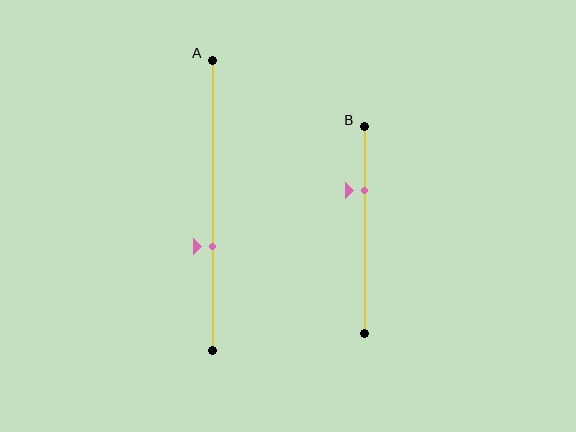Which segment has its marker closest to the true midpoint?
Segment A has its marker closest to the true midpoint.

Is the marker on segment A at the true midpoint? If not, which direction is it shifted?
No, the marker on segment A is shifted downward by about 14% of the segment length.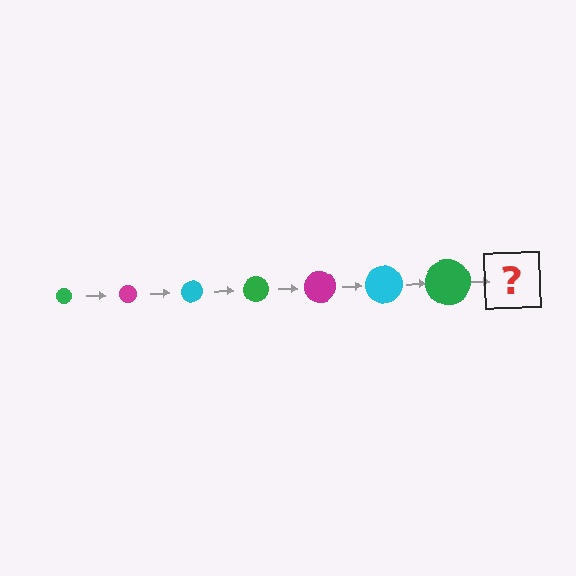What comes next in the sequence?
The next element should be a magenta circle, larger than the previous one.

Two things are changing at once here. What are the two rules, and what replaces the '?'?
The two rules are that the circle grows larger each step and the color cycles through green, magenta, and cyan. The '?' should be a magenta circle, larger than the previous one.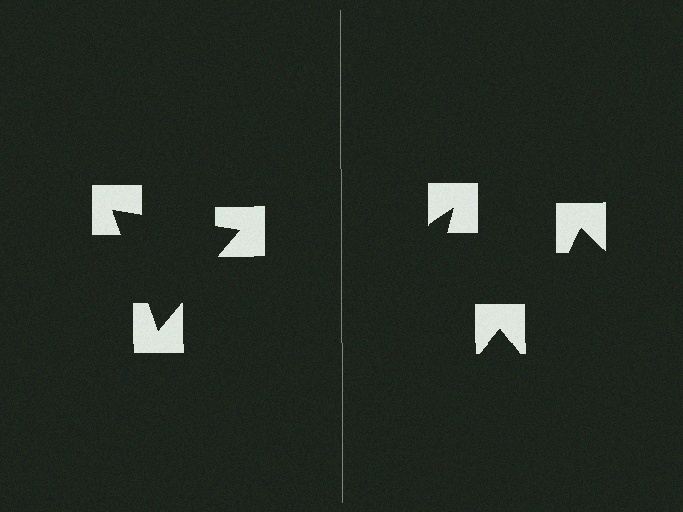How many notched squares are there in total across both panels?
6 — 3 on each side.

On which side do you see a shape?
An illusory triangle appears on the left side. On the right side the wedge cuts are rotated, so no coherent shape forms.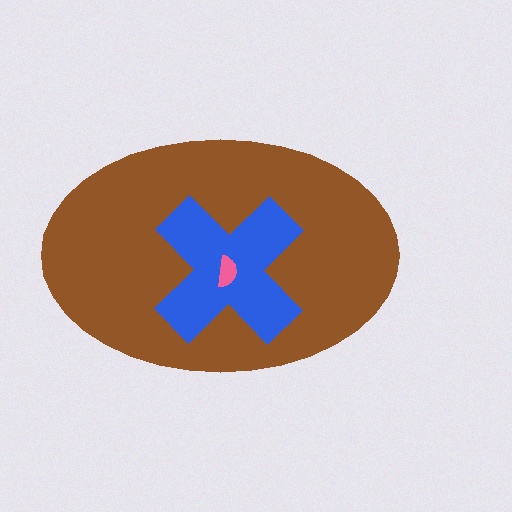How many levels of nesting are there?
3.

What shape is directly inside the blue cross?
The pink semicircle.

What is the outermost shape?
The brown ellipse.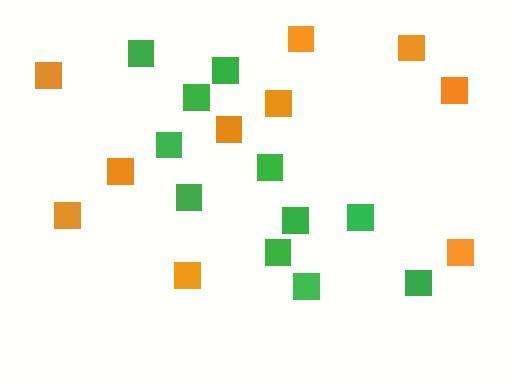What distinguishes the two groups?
There are 2 groups: one group of green squares (11) and one group of orange squares (10).